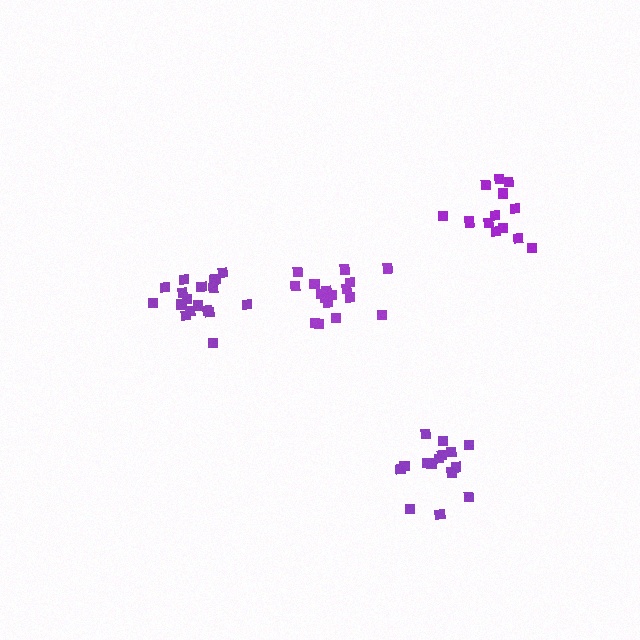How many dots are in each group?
Group 1: 16 dots, Group 2: 18 dots, Group 3: 18 dots, Group 4: 14 dots (66 total).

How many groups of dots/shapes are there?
There are 4 groups.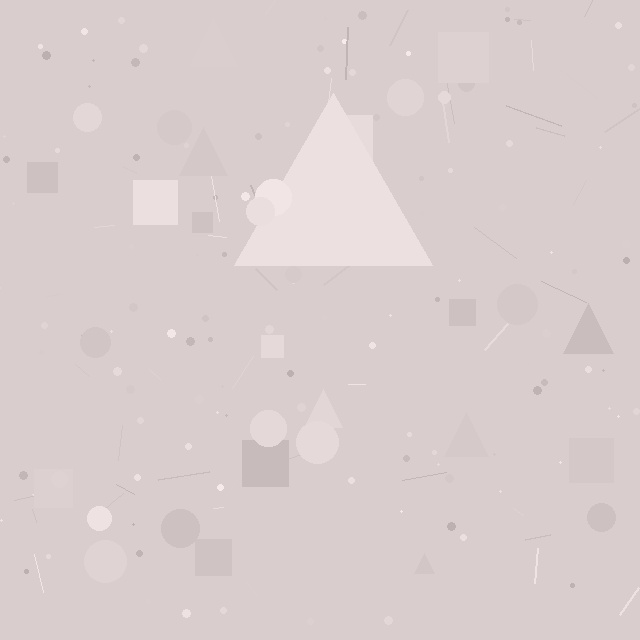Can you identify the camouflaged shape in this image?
The camouflaged shape is a triangle.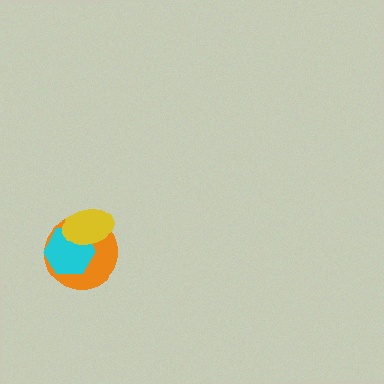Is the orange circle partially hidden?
Yes, it is partially covered by another shape.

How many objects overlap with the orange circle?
2 objects overlap with the orange circle.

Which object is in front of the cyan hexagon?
The yellow ellipse is in front of the cyan hexagon.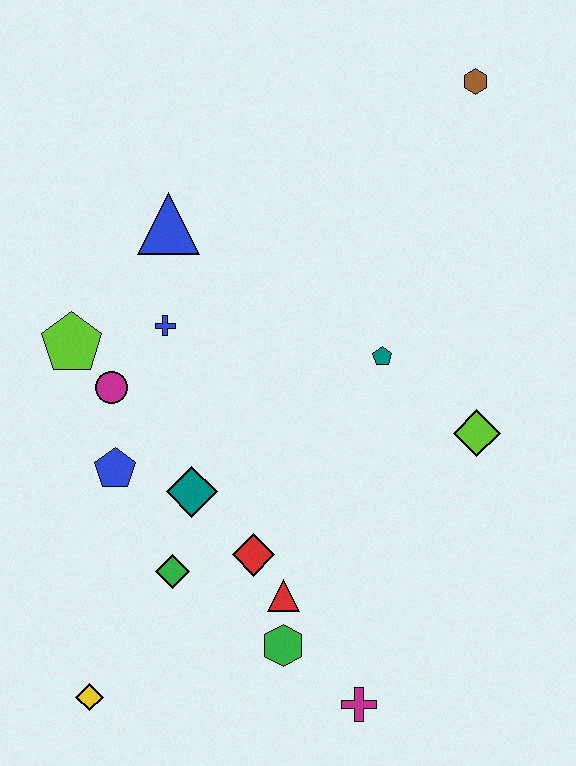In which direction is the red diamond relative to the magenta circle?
The red diamond is below the magenta circle.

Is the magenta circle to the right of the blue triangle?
No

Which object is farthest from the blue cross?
The magenta cross is farthest from the blue cross.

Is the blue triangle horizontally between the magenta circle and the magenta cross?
Yes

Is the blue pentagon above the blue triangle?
No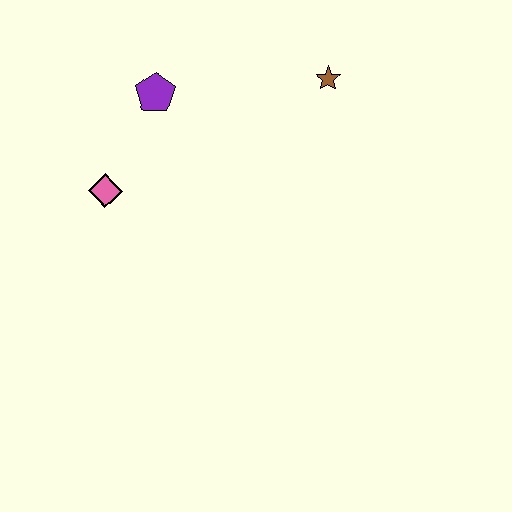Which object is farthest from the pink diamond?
The brown star is farthest from the pink diamond.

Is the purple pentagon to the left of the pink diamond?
No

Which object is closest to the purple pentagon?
The pink diamond is closest to the purple pentagon.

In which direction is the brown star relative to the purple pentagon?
The brown star is to the right of the purple pentagon.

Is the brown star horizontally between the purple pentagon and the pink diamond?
No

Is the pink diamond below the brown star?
Yes